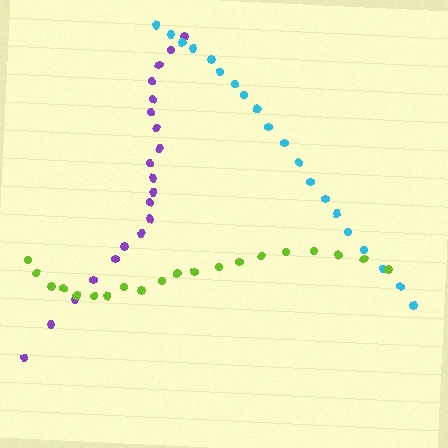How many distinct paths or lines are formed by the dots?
There are 3 distinct paths.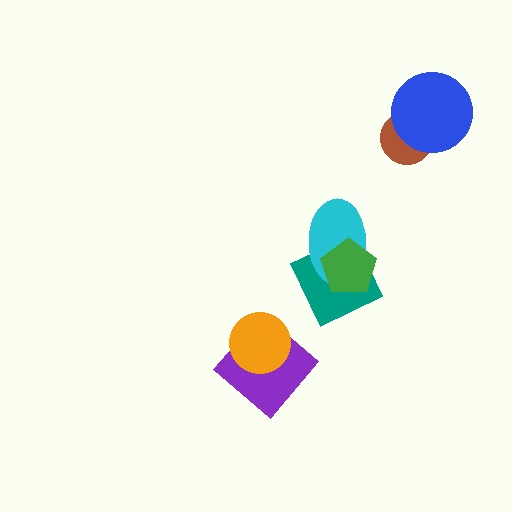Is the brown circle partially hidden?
Yes, it is partially covered by another shape.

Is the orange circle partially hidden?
No, no other shape covers it.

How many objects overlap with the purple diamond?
1 object overlaps with the purple diamond.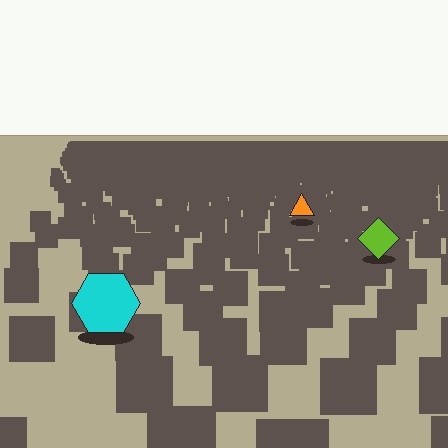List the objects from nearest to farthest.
From nearest to farthest: the cyan hexagon, the lime diamond, the orange triangle.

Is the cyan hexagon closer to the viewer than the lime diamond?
Yes. The cyan hexagon is closer — you can tell from the texture gradient: the ground texture is coarser near it.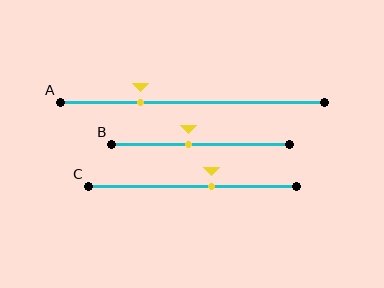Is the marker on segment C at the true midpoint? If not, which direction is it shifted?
No, the marker on segment C is shifted to the right by about 9% of the segment length.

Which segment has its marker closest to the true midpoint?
Segment B has its marker closest to the true midpoint.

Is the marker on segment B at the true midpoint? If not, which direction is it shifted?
No, the marker on segment B is shifted to the left by about 7% of the segment length.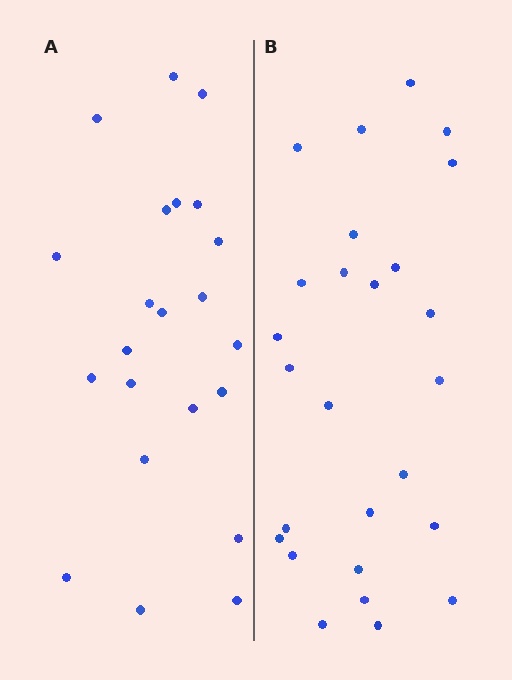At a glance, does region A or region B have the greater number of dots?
Region B (the right region) has more dots.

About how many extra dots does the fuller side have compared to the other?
Region B has about 4 more dots than region A.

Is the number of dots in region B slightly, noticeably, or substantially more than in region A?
Region B has only slightly more — the two regions are fairly close. The ratio is roughly 1.2 to 1.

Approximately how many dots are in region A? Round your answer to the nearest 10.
About 20 dots. (The exact count is 22, which rounds to 20.)